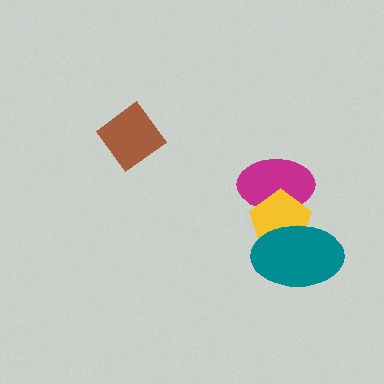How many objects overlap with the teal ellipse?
2 objects overlap with the teal ellipse.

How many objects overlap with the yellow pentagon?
2 objects overlap with the yellow pentagon.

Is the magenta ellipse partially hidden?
Yes, it is partially covered by another shape.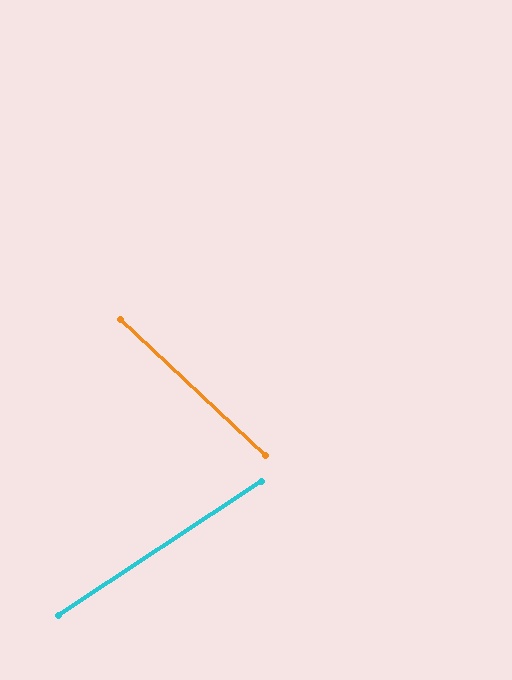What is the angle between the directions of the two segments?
Approximately 77 degrees.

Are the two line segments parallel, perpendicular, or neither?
Neither parallel nor perpendicular — they differ by about 77°.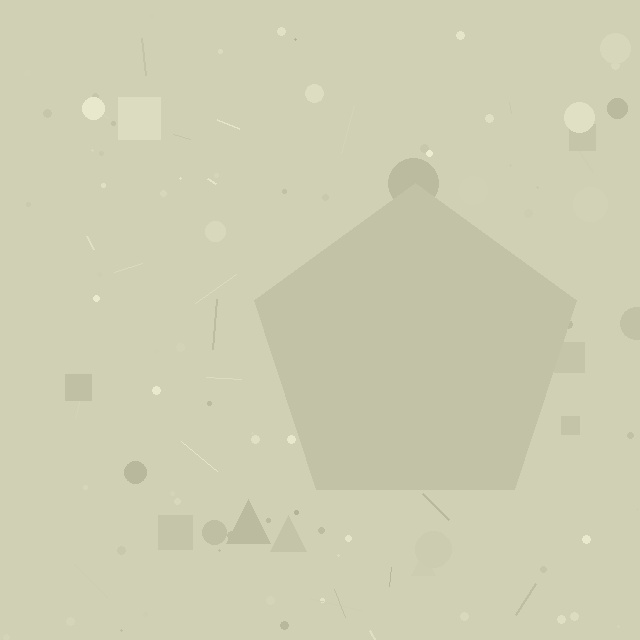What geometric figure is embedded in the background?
A pentagon is embedded in the background.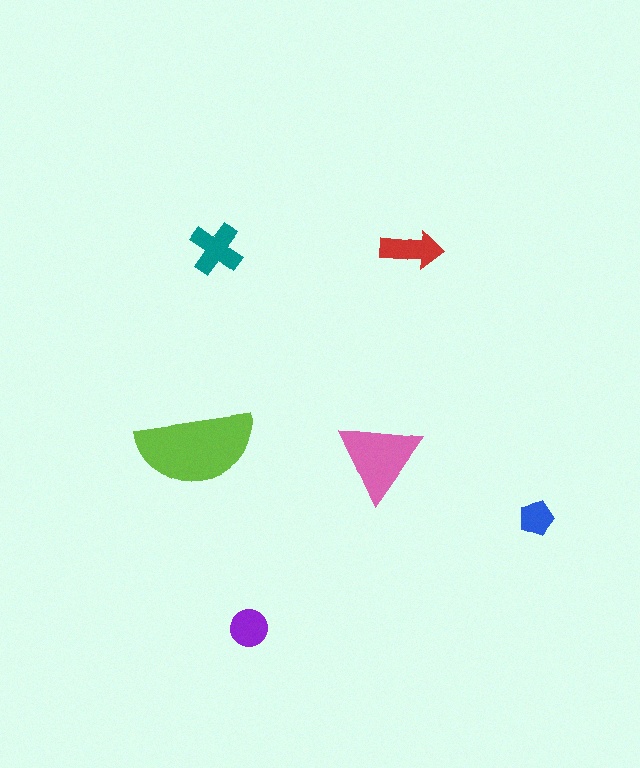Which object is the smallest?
The blue pentagon.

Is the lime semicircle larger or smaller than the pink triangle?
Larger.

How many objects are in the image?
There are 6 objects in the image.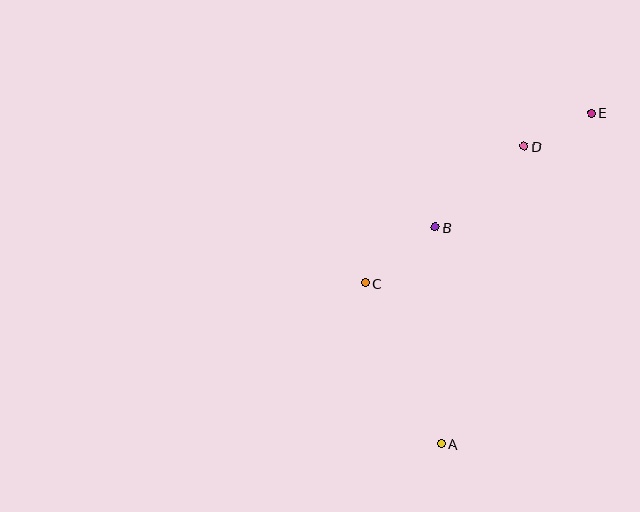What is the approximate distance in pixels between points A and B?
The distance between A and B is approximately 217 pixels.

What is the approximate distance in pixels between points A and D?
The distance between A and D is approximately 309 pixels.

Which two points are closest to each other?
Points D and E are closest to each other.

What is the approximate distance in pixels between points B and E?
The distance between B and E is approximately 194 pixels.